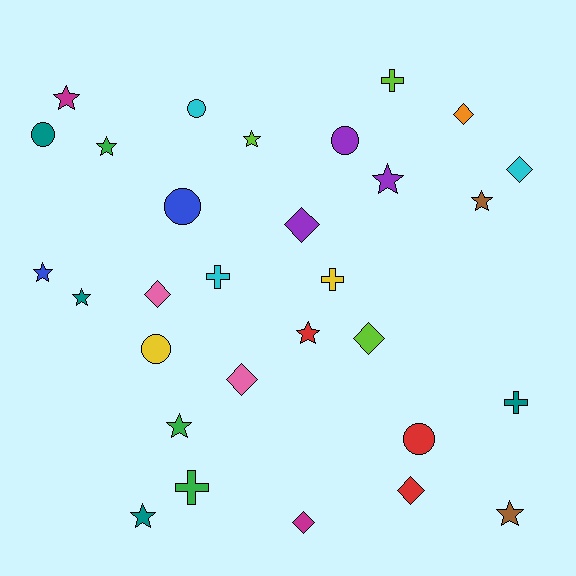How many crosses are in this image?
There are 5 crosses.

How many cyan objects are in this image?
There are 3 cyan objects.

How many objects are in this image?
There are 30 objects.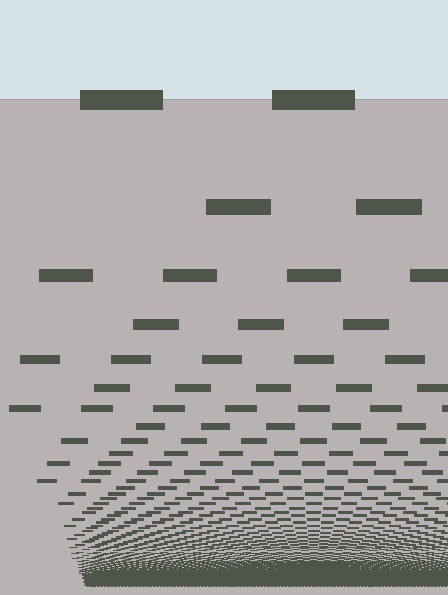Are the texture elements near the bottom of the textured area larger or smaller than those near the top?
Smaller. The gradient is inverted — elements near the bottom are smaller and denser.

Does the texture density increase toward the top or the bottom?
Density increases toward the bottom.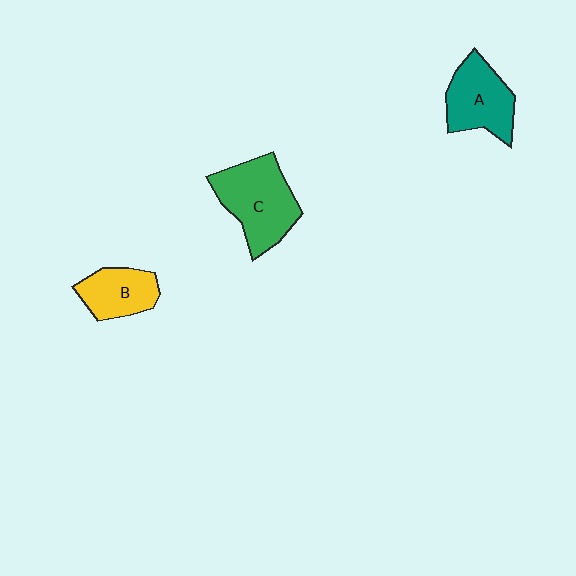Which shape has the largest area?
Shape C (green).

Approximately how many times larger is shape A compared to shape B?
Approximately 1.3 times.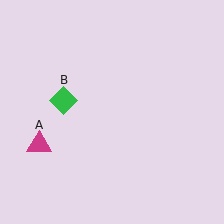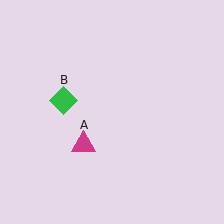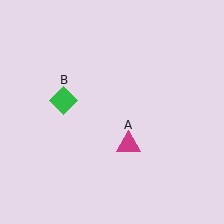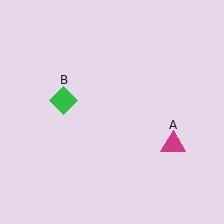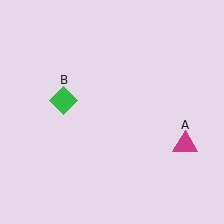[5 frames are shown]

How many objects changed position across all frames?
1 object changed position: magenta triangle (object A).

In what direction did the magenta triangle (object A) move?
The magenta triangle (object A) moved right.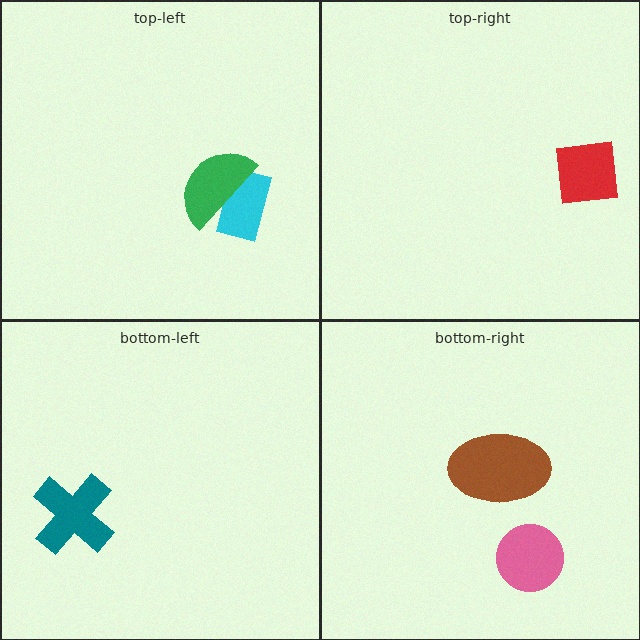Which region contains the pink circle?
The bottom-right region.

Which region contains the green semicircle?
The top-left region.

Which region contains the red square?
The top-right region.